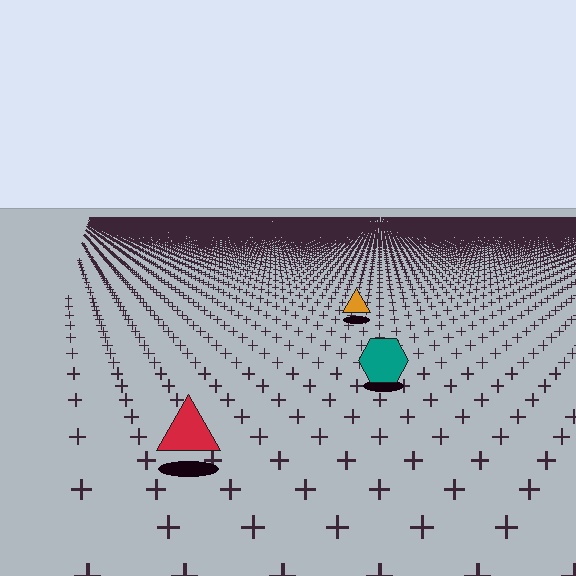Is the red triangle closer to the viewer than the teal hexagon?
Yes. The red triangle is closer — you can tell from the texture gradient: the ground texture is coarser near it.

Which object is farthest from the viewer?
The orange triangle is farthest from the viewer. It appears smaller and the ground texture around it is denser.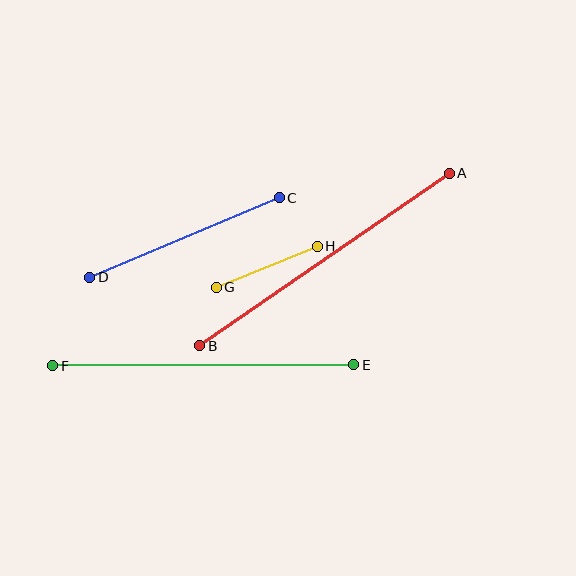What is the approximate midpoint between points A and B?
The midpoint is at approximately (324, 260) pixels.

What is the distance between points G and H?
The distance is approximately 109 pixels.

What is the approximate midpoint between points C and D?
The midpoint is at approximately (184, 237) pixels.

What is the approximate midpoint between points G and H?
The midpoint is at approximately (267, 267) pixels.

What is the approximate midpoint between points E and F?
The midpoint is at approximately (203, 365) pixels.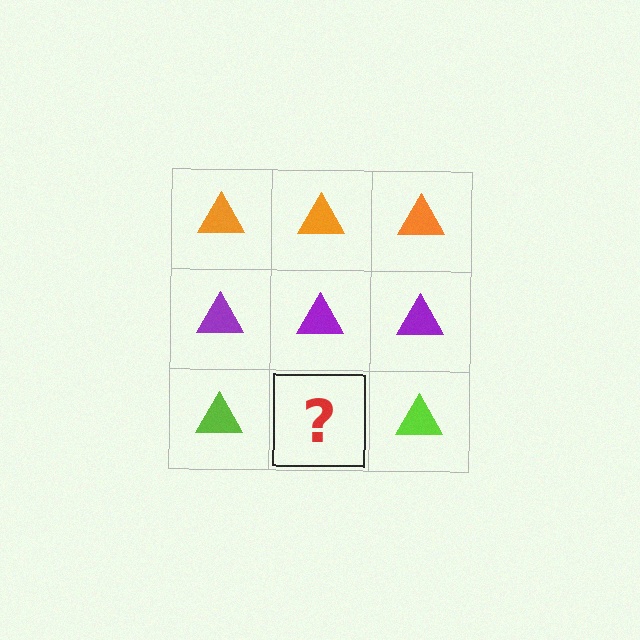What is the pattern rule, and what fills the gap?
The rule is that each row has a consistent color. The gap should be filled with a lime triangle.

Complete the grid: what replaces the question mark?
The question mark should be replaced with a lime triangle.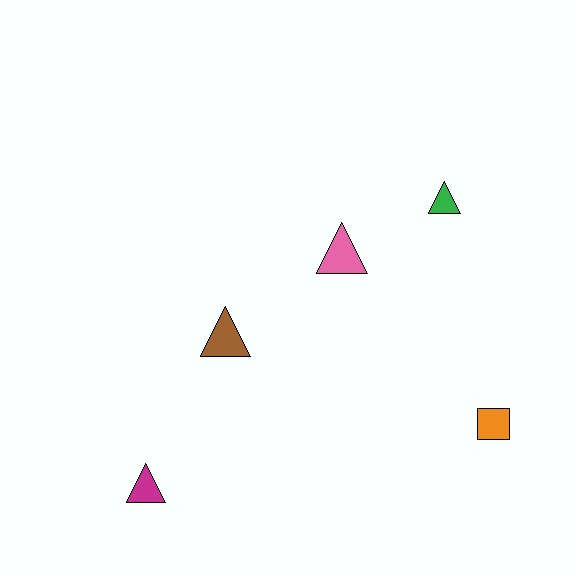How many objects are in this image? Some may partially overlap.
There are 5 objects.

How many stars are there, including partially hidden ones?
There are no stars.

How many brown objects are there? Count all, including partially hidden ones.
There is 1 brown object.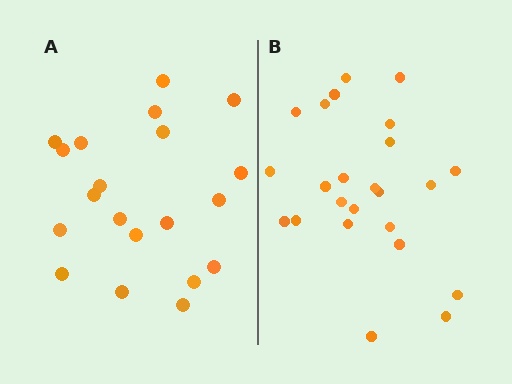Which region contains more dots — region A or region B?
Region B (the right region) has more dots.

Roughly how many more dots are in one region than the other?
Region B has about 4 more dots than region A.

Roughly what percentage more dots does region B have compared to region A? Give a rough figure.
About 20% more.